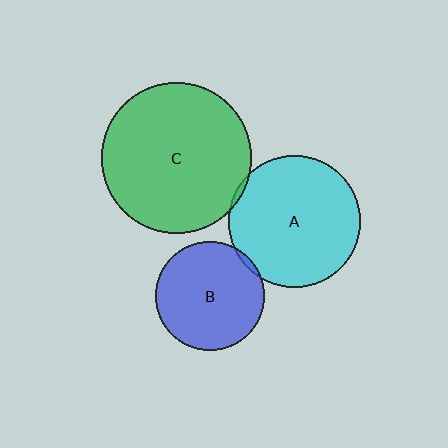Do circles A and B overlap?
Yes.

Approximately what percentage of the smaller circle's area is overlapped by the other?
Approximately 5%.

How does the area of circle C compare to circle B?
Approximately 1.9 times.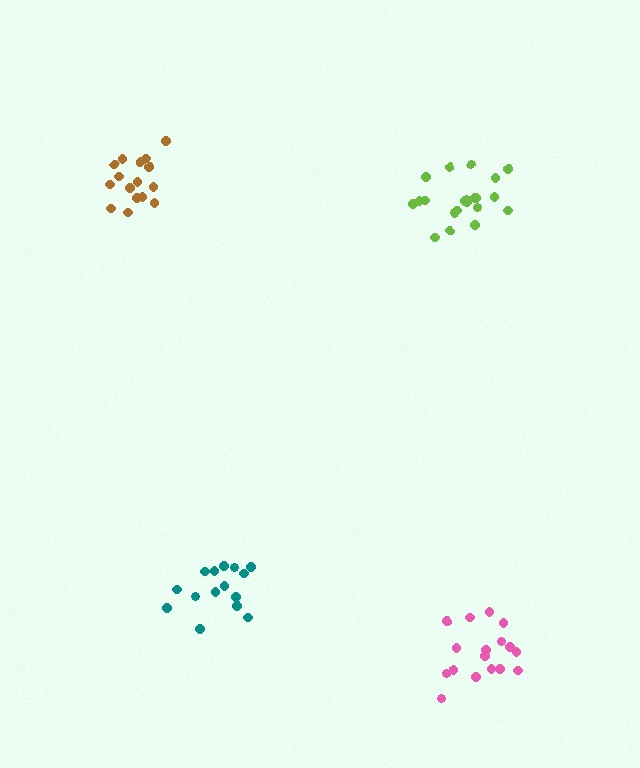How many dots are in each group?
Group 1: 15 dots, Group 2: 17 dots, Group 3: 21 dots, Group 4: 16 dots (69 total).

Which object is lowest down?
The pink cluster is bottommost.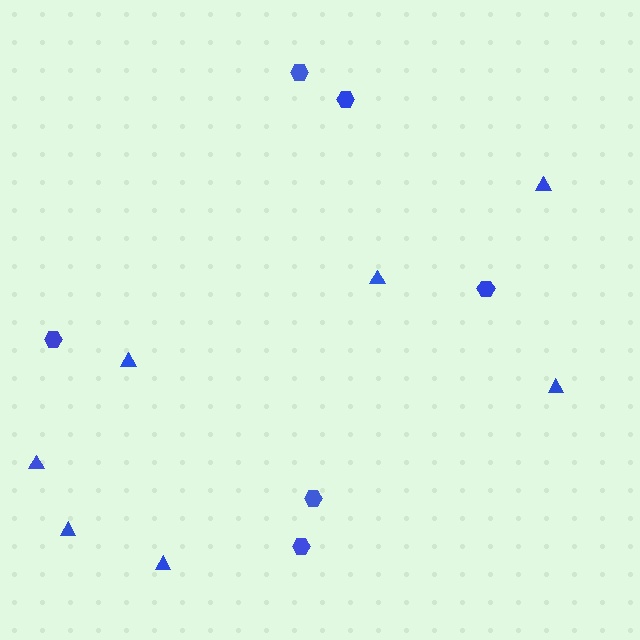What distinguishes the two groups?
There are 2 groups: one group of hexagons (6) and one group of triangles (7).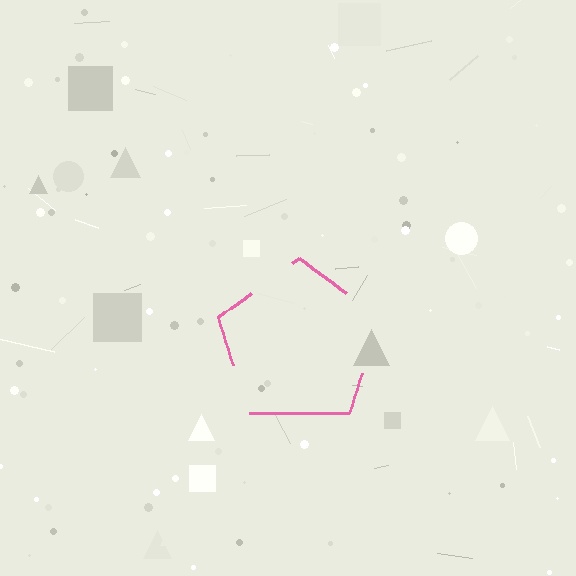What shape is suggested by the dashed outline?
The dashed outline suggests a pentagon.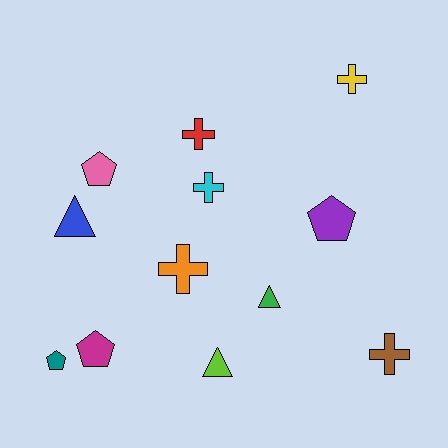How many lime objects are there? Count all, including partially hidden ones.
There is 1 lime object.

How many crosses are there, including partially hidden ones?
There are 5 crosses.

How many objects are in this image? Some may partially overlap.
There are 12 objects.